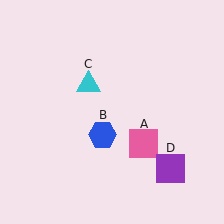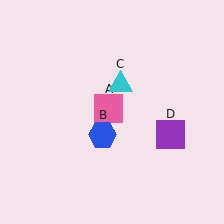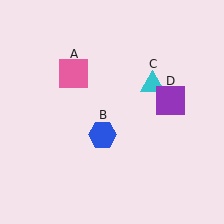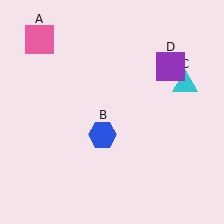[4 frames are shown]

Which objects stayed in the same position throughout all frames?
Blue hexagon (object B) remained stationary.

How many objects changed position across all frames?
3 objects changed position: pink square (object A), cyan triangle (object C), purple square (object D).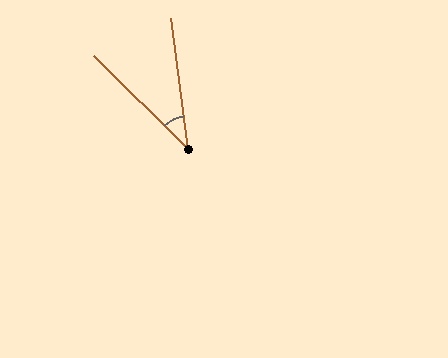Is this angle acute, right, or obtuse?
It is acute.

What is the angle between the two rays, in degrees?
Approximately 38 degrees.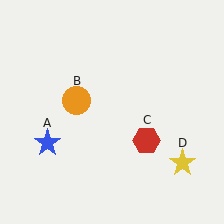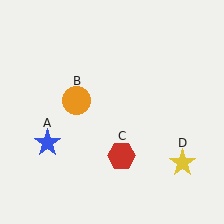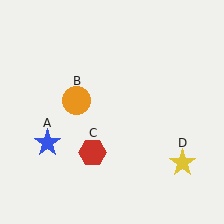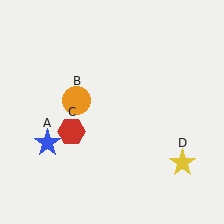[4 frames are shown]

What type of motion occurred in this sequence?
The red hexagon (object C) rotated clockwise around the center of the scene.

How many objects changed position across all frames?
1 object changed position: red hexagon (object C).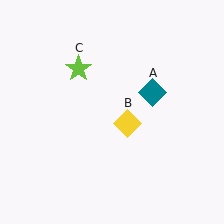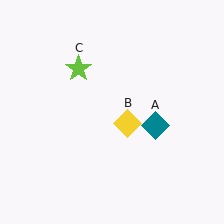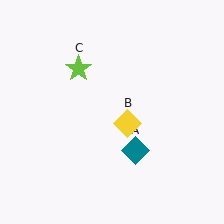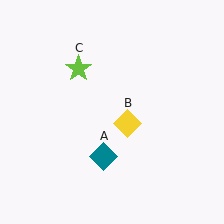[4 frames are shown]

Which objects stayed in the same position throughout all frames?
Yellow diamond (object B) and lime star (object C) remained stationary.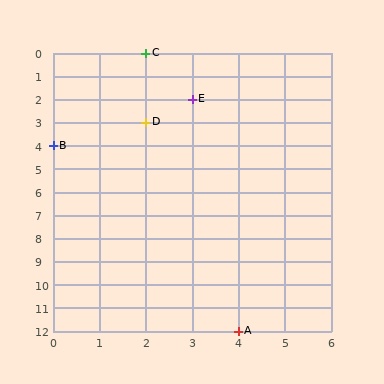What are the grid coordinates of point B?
Point B is at grid coordinates (0, 4).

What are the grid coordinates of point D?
Point D is at grid coordinates (2, 3).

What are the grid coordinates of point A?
Point A is at grid coordinates (4, 12).